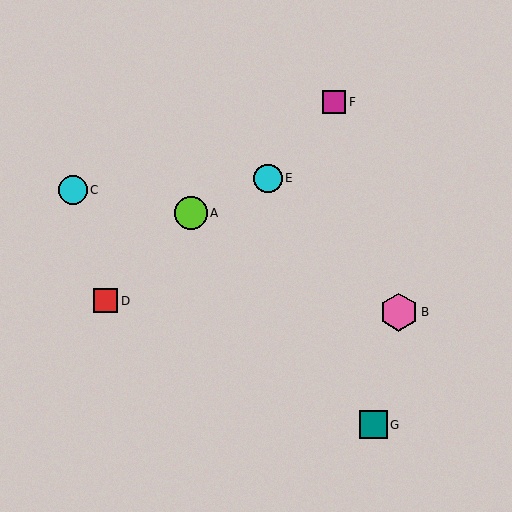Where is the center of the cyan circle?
The center of the cyan circle is at (73, 190).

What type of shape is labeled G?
Shape G is a teal square.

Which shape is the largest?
The pink hexagon (labeled B) is the largest.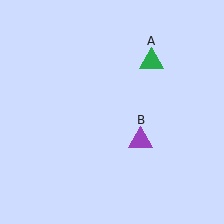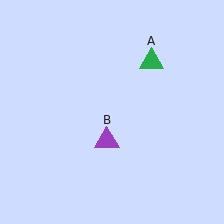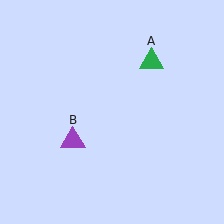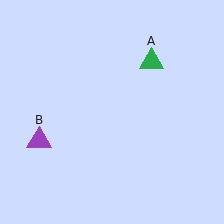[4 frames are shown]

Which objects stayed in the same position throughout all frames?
Green triangle (object A) remained stationary.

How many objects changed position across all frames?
1 object changed position: purple triangle (object B).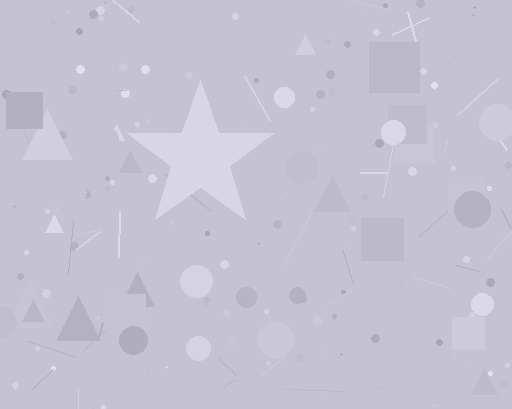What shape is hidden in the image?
A star is hidden in the image.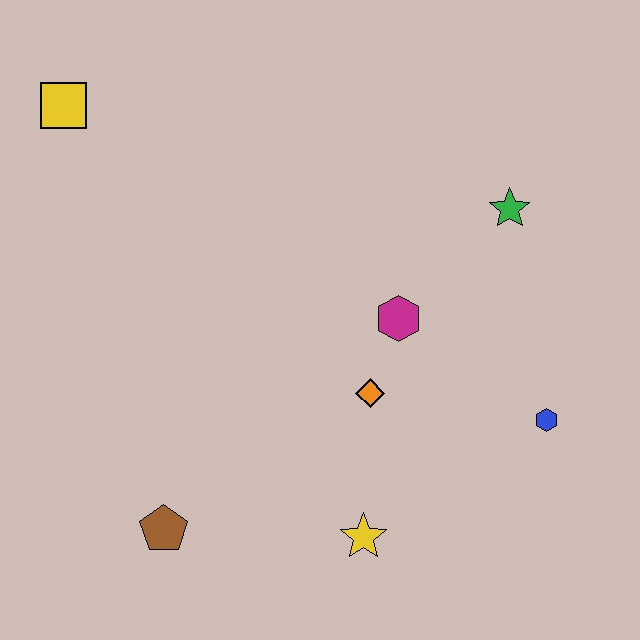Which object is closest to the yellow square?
The magenta hexagon is closest to the yellow square.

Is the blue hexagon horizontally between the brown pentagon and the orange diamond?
No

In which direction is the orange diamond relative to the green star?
The orange diamond is below the green star.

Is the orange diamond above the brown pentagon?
Yes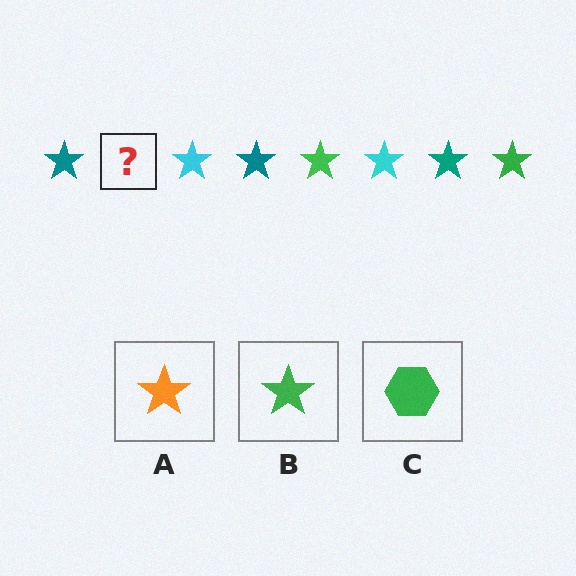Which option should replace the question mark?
Option B.